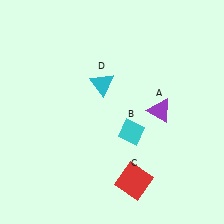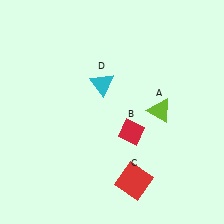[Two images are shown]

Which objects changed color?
A changed from purple to lime. B changed from cyan to red.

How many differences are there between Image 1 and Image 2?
There are 2 differences between the two images.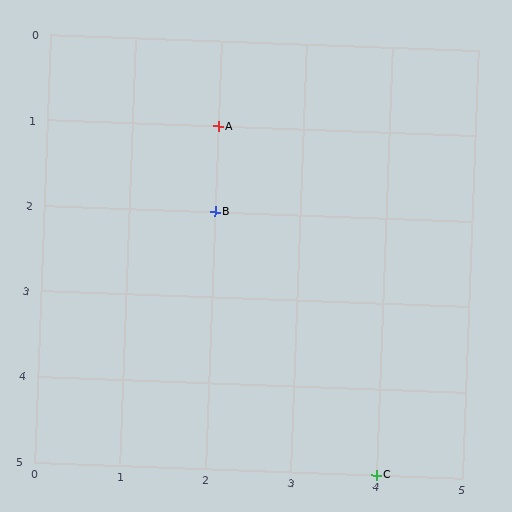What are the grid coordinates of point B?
Point B is at grid coordinates (2, 2).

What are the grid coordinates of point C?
Point C is at grid coordinates (4, 5).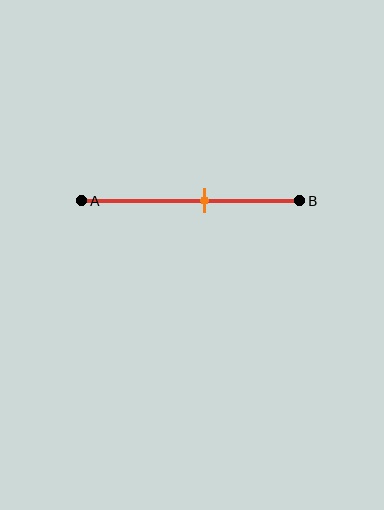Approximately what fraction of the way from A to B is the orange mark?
The orange mark is approximately 55% of the way from A to B.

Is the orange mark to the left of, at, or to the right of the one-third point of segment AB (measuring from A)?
The orange mark is to the right of the one-third point of segment AB.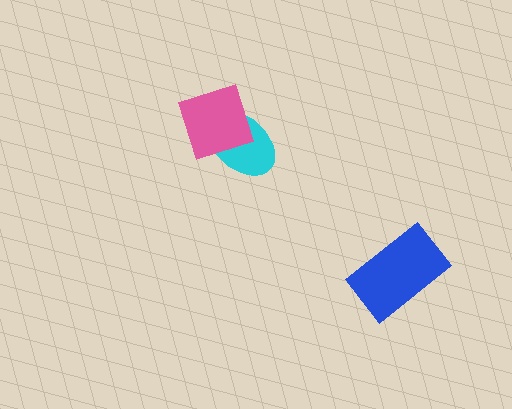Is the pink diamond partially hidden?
No, no other shape covers it.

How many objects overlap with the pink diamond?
1 object overlaps with the pink diamond.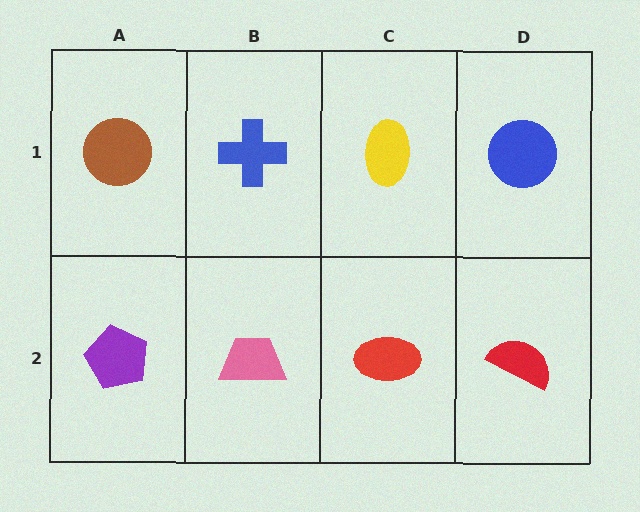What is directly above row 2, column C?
A yellow ellipse.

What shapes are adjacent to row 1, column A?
A purple pentagon (row 2, column A), a blue cross (row 1, column B).